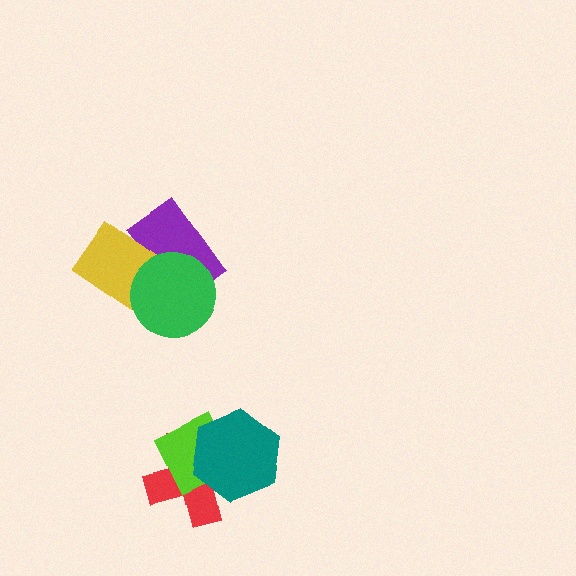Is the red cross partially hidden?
Yes, it is partially covered by another shape.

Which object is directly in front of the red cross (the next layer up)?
The lime square is directly in front of the red cross.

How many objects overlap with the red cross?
2 objects overlap with the red cross.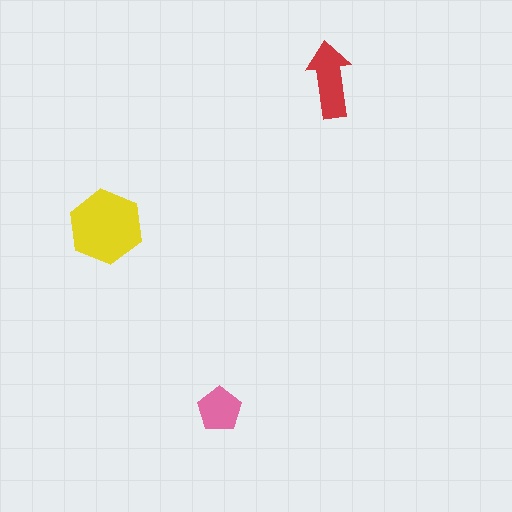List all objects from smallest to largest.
The pink pentagon, the red arrow, the yellow hexagon.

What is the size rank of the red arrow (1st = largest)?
2nd.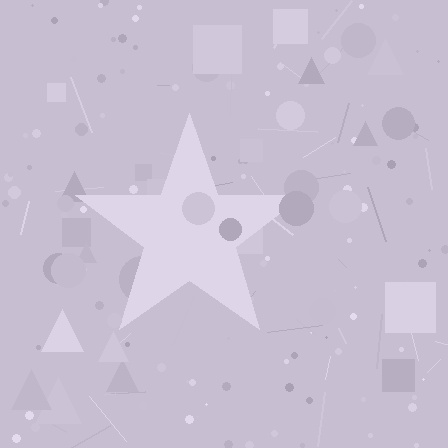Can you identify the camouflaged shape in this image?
The camouflaged shape is a star.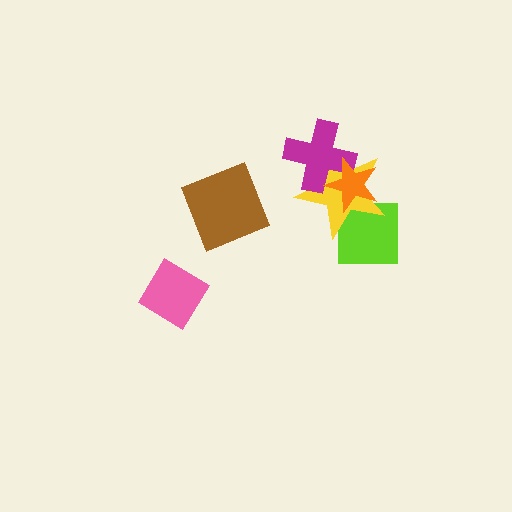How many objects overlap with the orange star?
3 objects overlap with the orange star.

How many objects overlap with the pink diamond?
0 objects overlap with the pink diamond.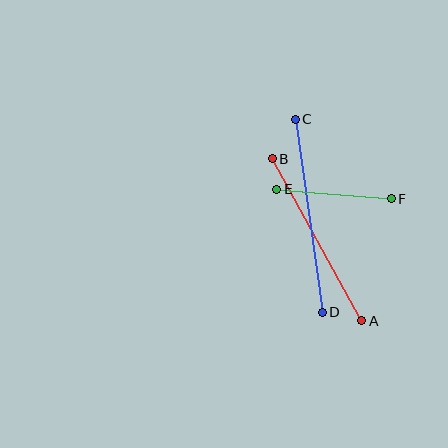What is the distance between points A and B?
The distance is approximately 185 pixels.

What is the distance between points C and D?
The distance is approximately 195 pixels.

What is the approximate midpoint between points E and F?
The midpoint is at approximately (334, 194) pixels.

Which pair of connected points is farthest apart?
Points C and D are farthest apart.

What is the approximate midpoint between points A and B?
The midpoint is at approximately (317, 240) pixels.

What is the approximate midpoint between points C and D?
The midpoint is at approximately (309, 216) pixels.